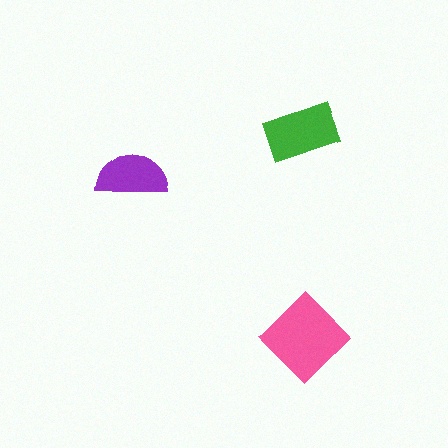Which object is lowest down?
The pink diamond is bottommost.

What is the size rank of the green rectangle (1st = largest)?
2nd.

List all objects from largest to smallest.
The pink diamond, the green rectangle, the purple semicircle.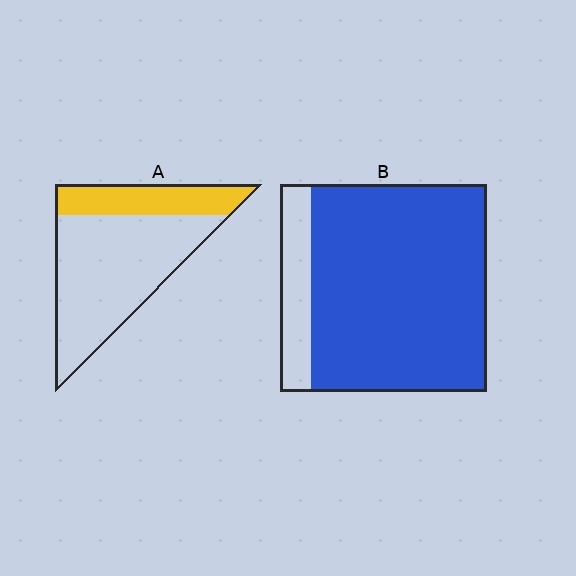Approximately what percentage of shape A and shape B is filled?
A is approximately 30% and B is approximately 85%.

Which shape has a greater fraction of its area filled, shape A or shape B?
Shape B.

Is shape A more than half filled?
No.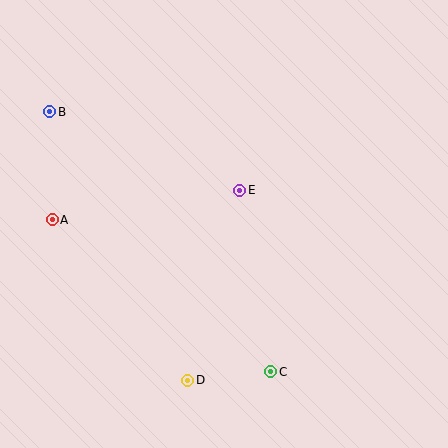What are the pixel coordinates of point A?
Point A is at (52, 220).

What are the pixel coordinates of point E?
Point E is at (240, 190).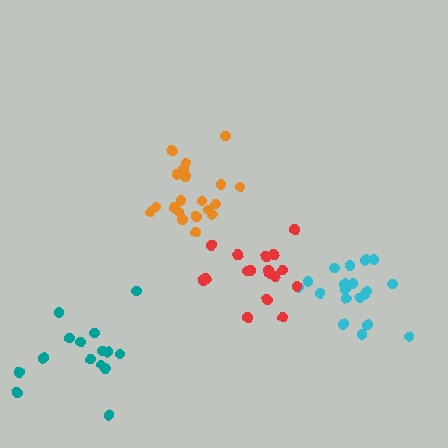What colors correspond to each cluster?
The clusters are colored: cyan, red, orange, teal.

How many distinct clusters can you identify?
There are 4 distinct clusters.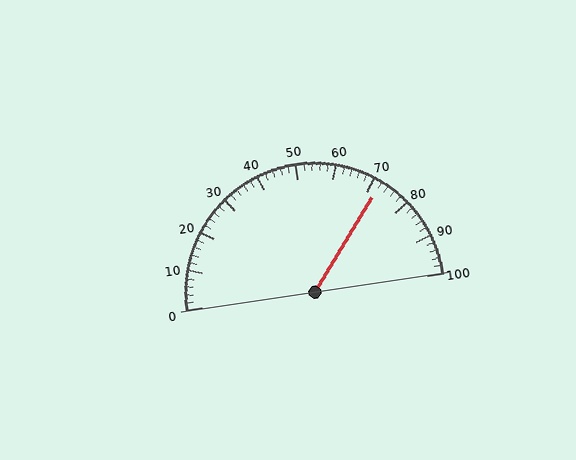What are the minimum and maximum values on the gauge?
The gauge ranges from 0 to 100.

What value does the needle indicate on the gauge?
The needle indicates approximately 72.